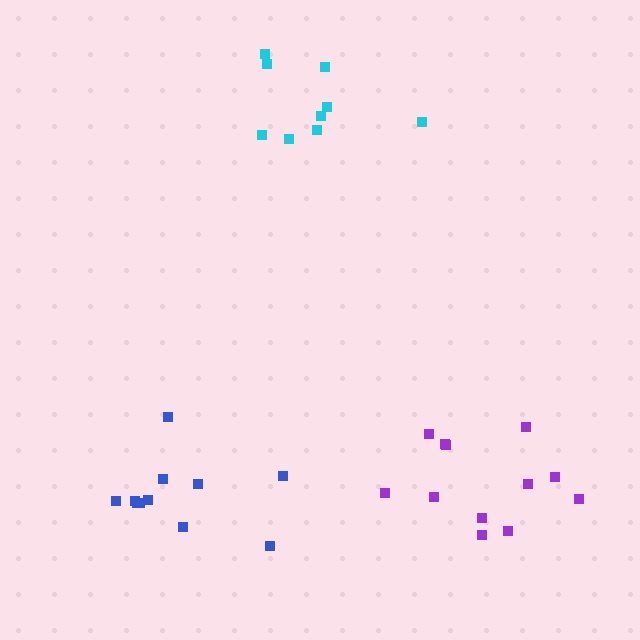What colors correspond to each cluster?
The clusters are colored: purple, blue, cyan.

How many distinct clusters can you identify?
There are 3 distinct clusters.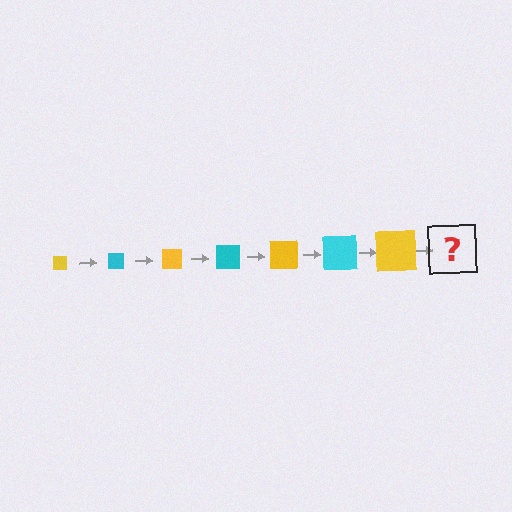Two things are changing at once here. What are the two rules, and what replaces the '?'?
The two rules are that the square grows larger each step and the color cycles through yellow and cyan. The '?' should be a cyan square, larger than the previous one.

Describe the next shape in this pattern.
It should be a cyan square, larger than the previous one.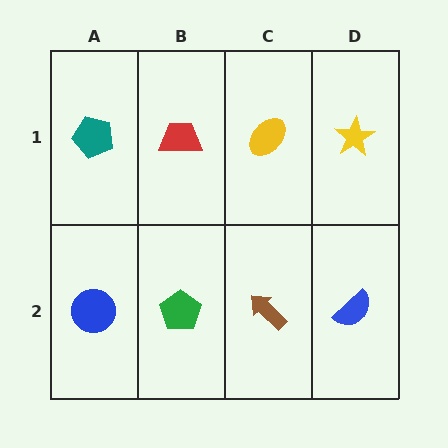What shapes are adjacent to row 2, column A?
A teal pentagon (row 1, column A), a green pentagon (row 2, column B).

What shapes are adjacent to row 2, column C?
A yellow ellipse (row 1, column C), a green pentagon (row 2, column B), a blue semicircle (row 2, column D).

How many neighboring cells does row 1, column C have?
3.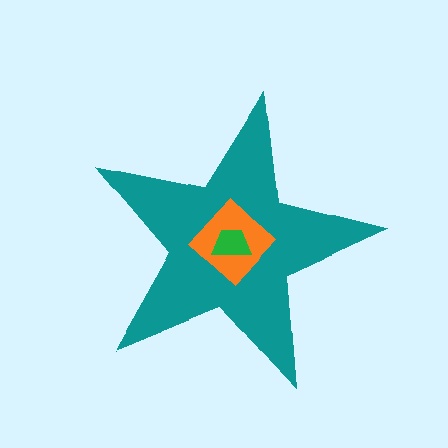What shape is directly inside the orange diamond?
The green trapezoid.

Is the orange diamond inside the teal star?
Yes.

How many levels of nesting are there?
3.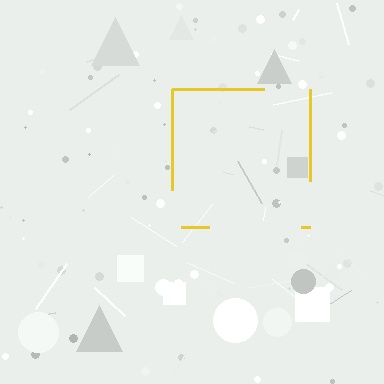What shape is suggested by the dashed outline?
The dashed outline suggests a square.